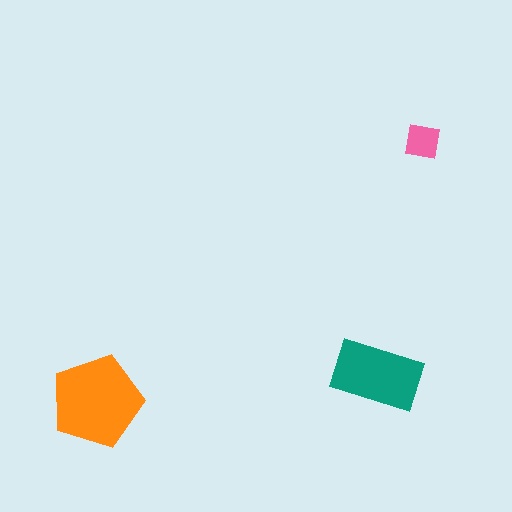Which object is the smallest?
The pink square.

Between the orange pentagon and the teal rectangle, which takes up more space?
The orange pentagon.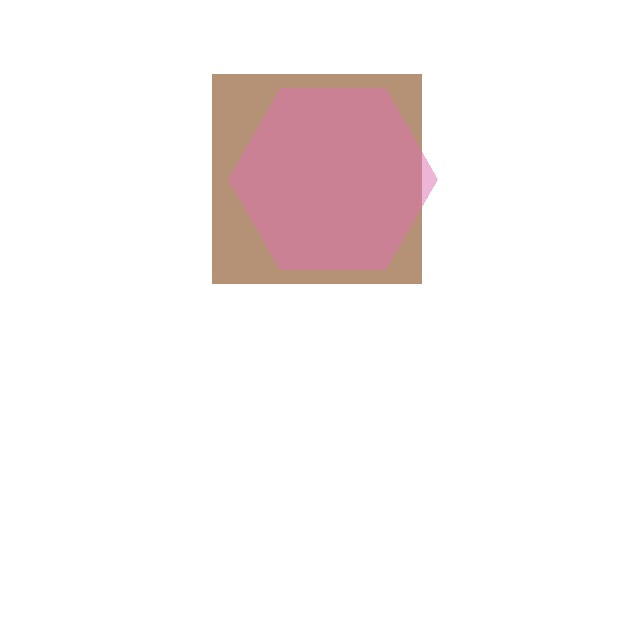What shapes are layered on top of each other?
The layered shapes are: a brown square, a pink hexagon.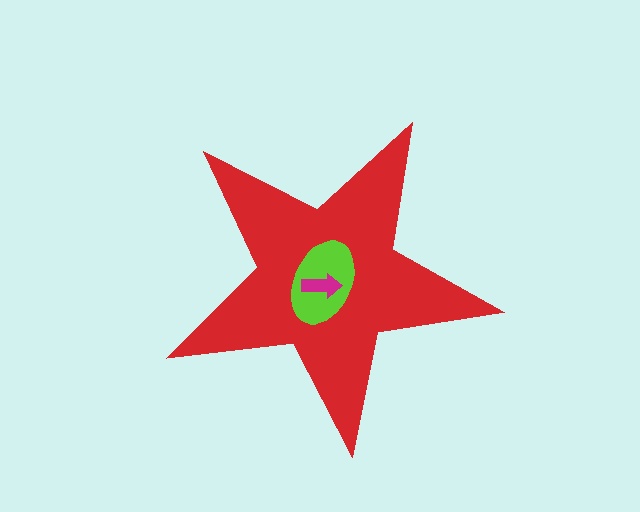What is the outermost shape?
The red star.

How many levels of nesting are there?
3.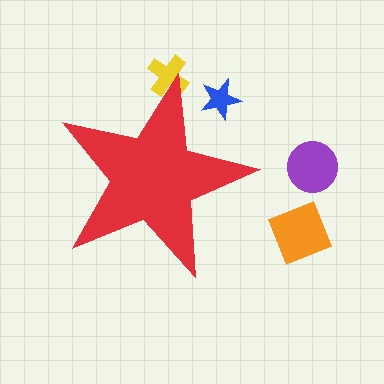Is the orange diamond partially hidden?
No, the orange diamond is fully visible.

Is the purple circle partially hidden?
No, the purple circle is fully visible.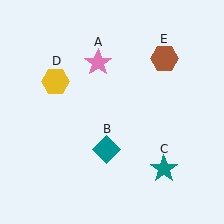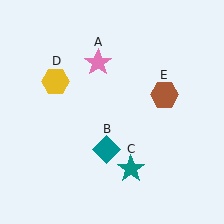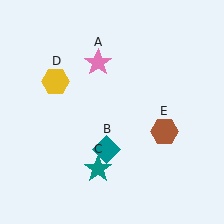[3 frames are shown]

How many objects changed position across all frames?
2 objects changed position: teal star (object C), brown hexagon (object E).